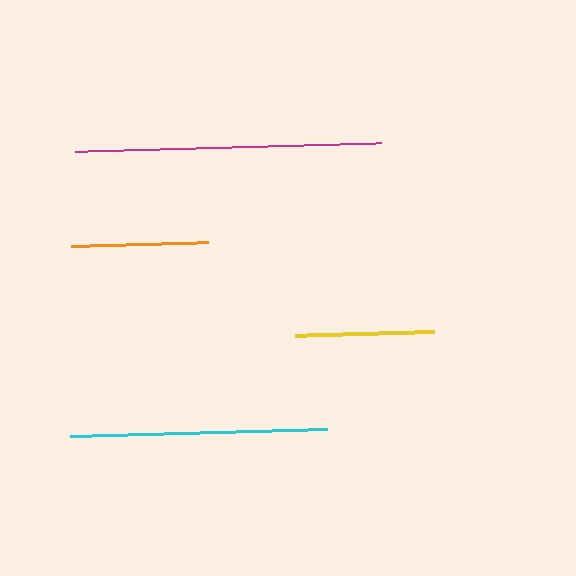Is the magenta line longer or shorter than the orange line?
The magenta line is longer than the orange line.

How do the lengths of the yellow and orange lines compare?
The yellow and orange lines are approximately the same length.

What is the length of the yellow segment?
The yellow segment is approximately 139 pixels long.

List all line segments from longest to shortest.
From longest to shortest: magenta, cyan, yellow, orange.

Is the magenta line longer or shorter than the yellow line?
The magenta line is longer than the yellow line.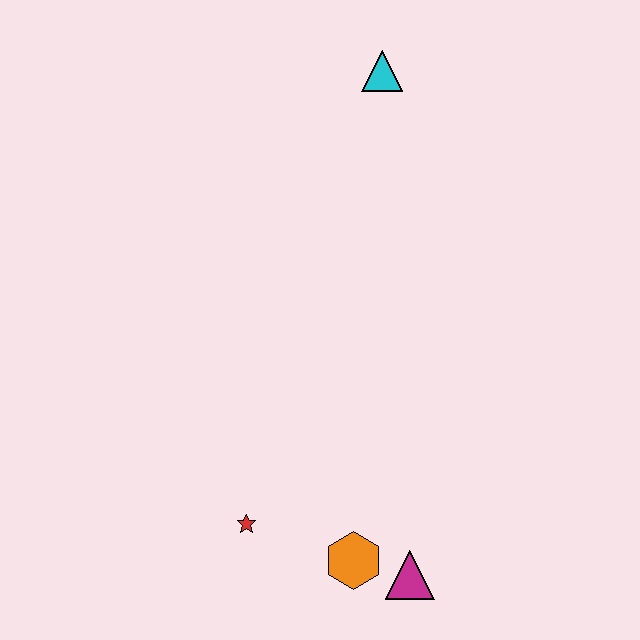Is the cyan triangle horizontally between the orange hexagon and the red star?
No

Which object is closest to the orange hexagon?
The magenta triangle is closest to the orange hexagon.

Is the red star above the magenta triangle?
Yes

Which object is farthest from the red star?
The cyan triangle is farthest from the red star.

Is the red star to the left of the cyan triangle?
Yes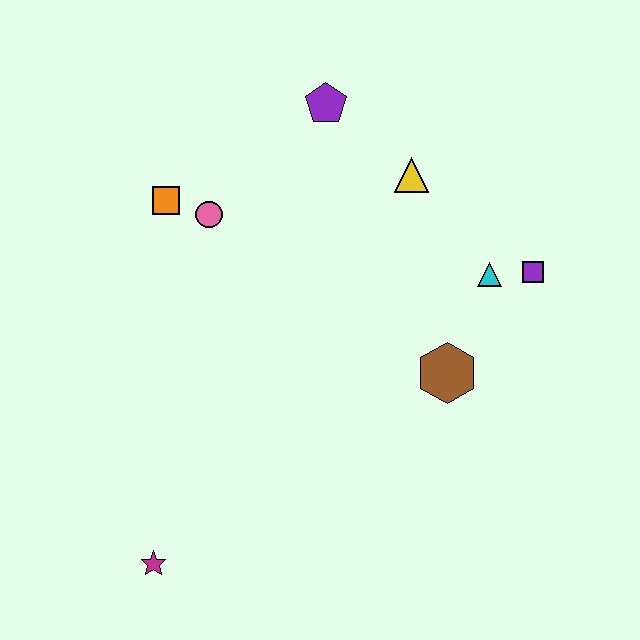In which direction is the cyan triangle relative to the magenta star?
The cyan triangle is to the right of the magenta star.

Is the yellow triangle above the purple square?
Yes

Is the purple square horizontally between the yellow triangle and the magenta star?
No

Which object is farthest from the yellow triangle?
The magenta star is farthest from the yellow triangle.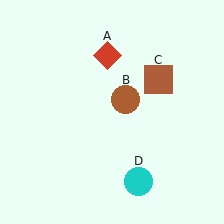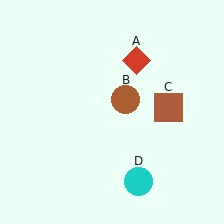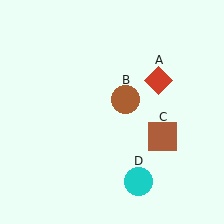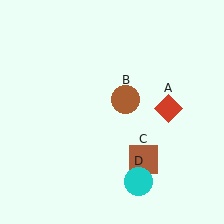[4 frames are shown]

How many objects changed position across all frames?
2 objects changed position: red diamond (object A), brown square (object C).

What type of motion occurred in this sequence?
The red diamond (object A), brown square (object C) rotated clockwise around the center of the scene.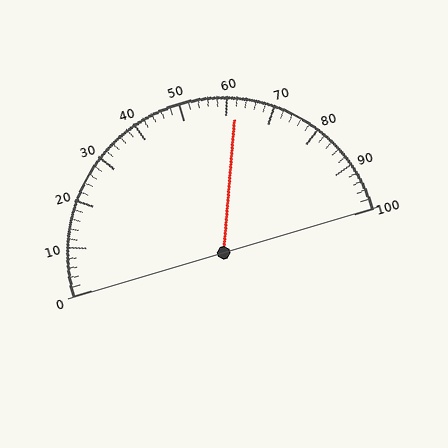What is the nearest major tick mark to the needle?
The nearest major tick mark is 60.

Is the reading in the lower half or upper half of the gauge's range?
The reading is in the upper half of the range (0 to 100).